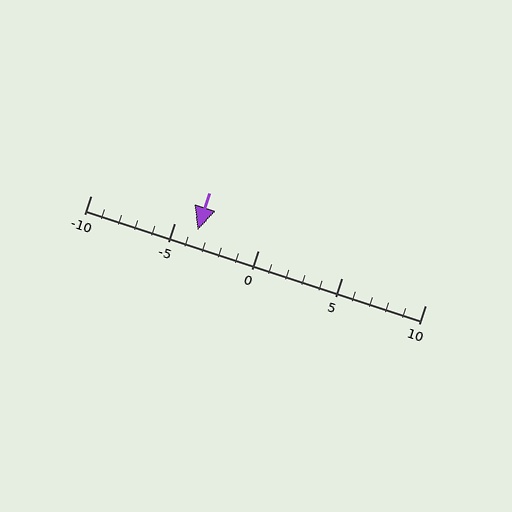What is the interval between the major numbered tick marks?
The major tick marks are spaced 5 units apart.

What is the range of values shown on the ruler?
The ruler shows values from -10 to 10.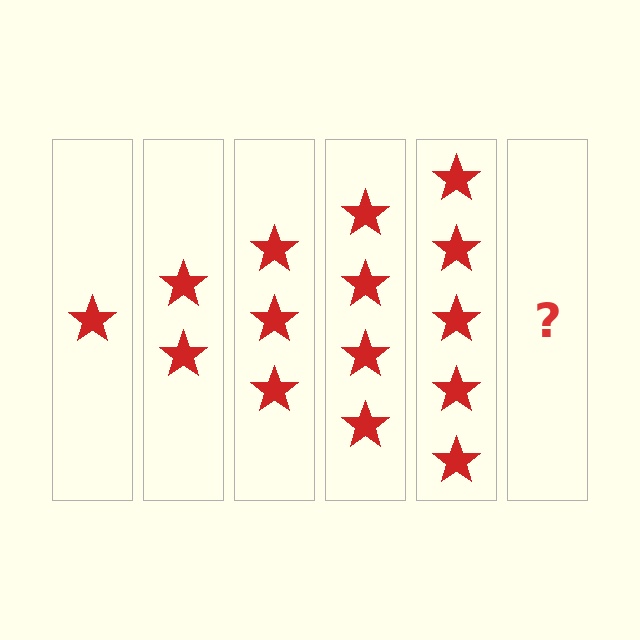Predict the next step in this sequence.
The next step is 6 stars.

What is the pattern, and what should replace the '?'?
The pattern is that each step adds one more star. The '?' should be 6 stars.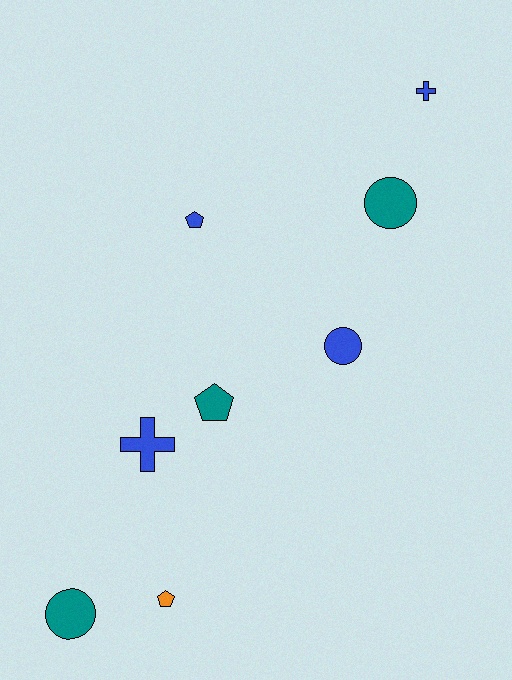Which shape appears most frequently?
Pentagon, with 3 objects.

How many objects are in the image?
There are 8 objects.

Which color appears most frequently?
Blue, with 4 objects.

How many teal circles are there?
There are 2 teal circles.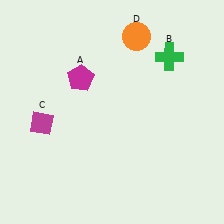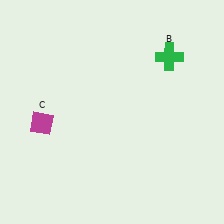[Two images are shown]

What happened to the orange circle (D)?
The orange circle (D) was removed in Image 2. It was in the top-right area of Image 1.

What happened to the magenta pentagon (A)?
The magenta pentagon (A) was removed in Image 2. It was in the top-left area of Image 1.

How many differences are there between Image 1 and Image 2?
There are 2 differences between the two images.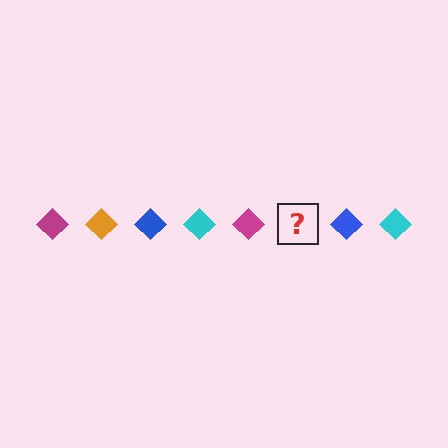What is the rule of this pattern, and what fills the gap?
The rule is that the pattern cycles through magenta, orange, blue, cyan diamonds. The gap should be filled with an orange diamond.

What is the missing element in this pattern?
The missing element is an orange diamond.